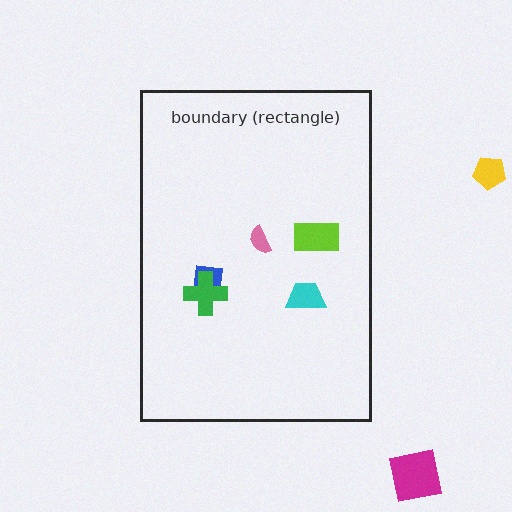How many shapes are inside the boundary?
5 inside, 2 outside.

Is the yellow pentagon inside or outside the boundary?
Outside.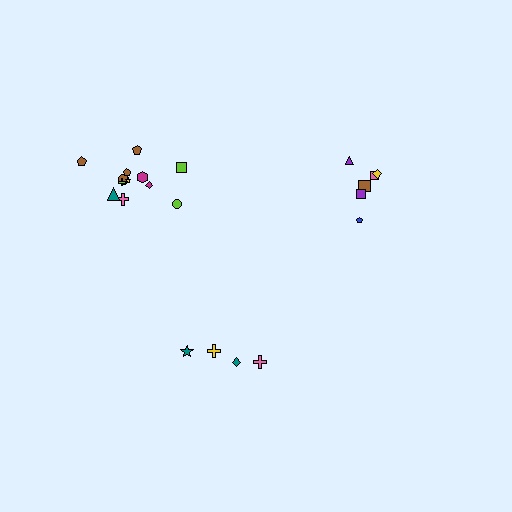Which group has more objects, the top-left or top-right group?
The top-left group.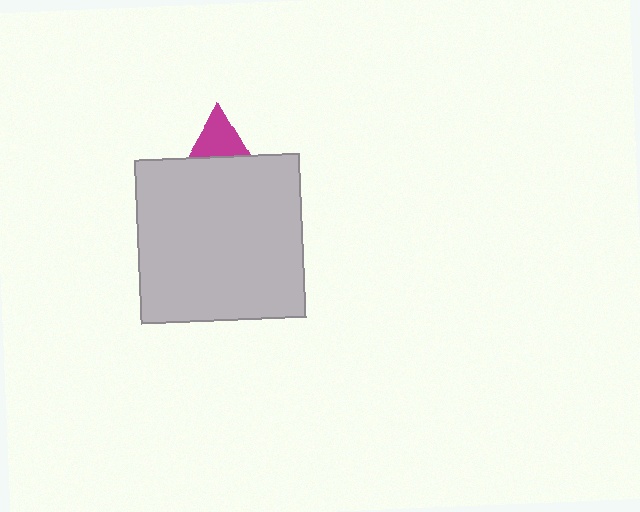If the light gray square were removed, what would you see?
You would see the complete magenta triangle.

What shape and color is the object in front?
The object in front is a light gray square.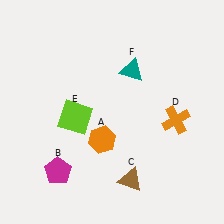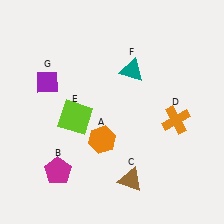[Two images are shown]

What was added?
A purple diamond (G) was added in Image 2.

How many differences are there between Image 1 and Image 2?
There is 1 difference between the two images.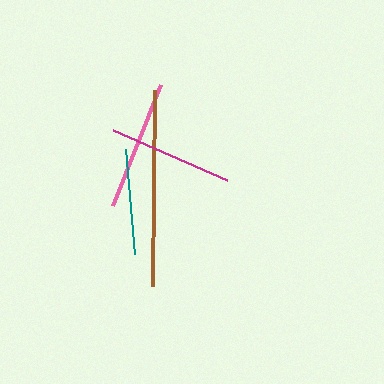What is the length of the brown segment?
The brown segment is approximately 196 pixels long.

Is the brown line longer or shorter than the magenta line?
The brown line is longer than the magenta line.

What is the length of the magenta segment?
The magenta segment is approximately 125 pixels long.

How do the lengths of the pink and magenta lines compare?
The pink and magenta lines are approximately the same length.